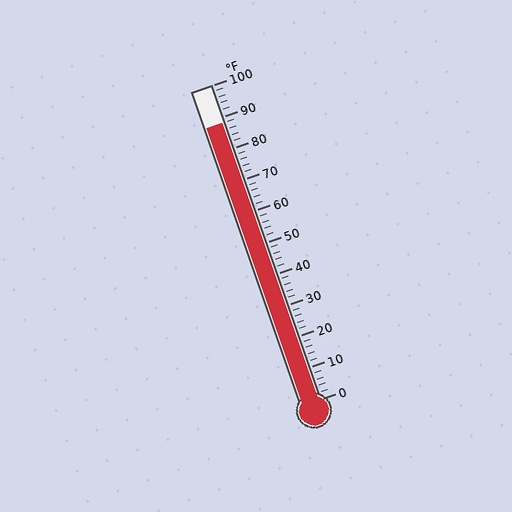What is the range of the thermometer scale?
The thermometer scale ranges from 0°F to 100°F.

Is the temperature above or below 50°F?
The temperature is above 50°F.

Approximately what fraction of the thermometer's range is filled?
The thermometer is filled to approximately 90% of its range.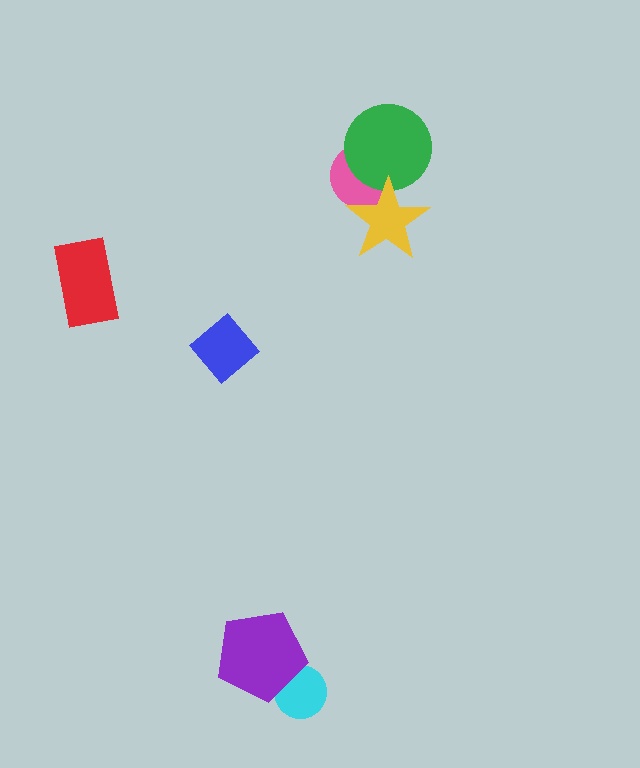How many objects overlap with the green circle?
2 objects overlap with the green circle.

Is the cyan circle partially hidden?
Yes, it is partially covered by another shape.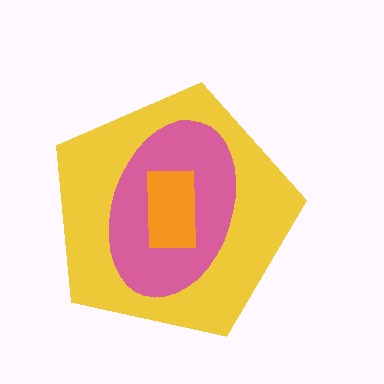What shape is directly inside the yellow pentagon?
The pink ellipse.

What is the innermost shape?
The orange rectangle.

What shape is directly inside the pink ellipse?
The orange rectangle.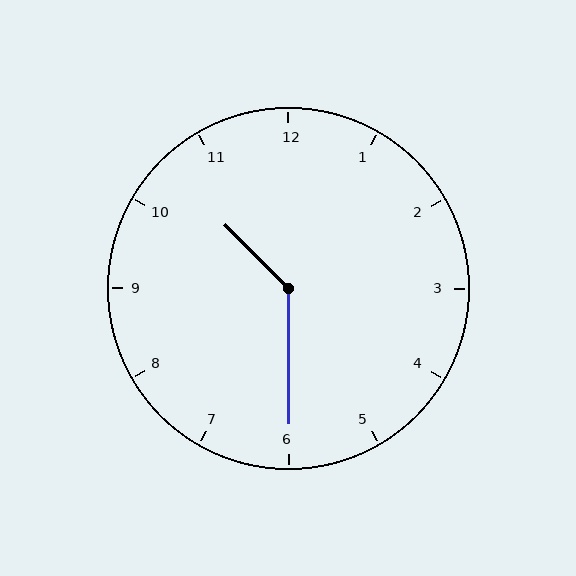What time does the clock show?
10:30.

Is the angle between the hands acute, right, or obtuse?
It is obtuse.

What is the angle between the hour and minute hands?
Approximately 135 degrees.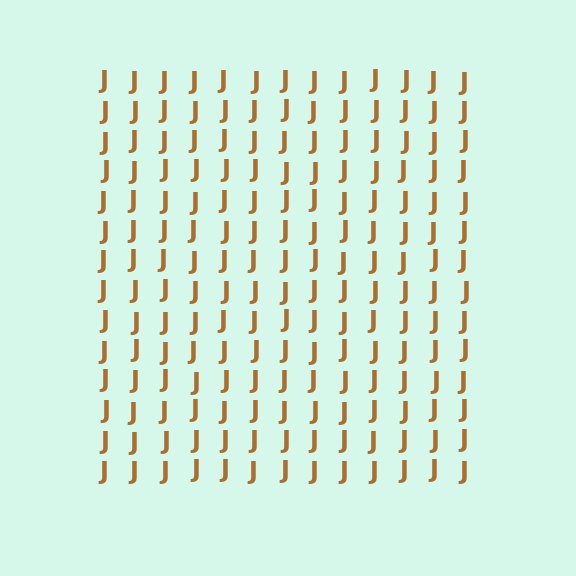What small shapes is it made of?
It is made of small letter J's.